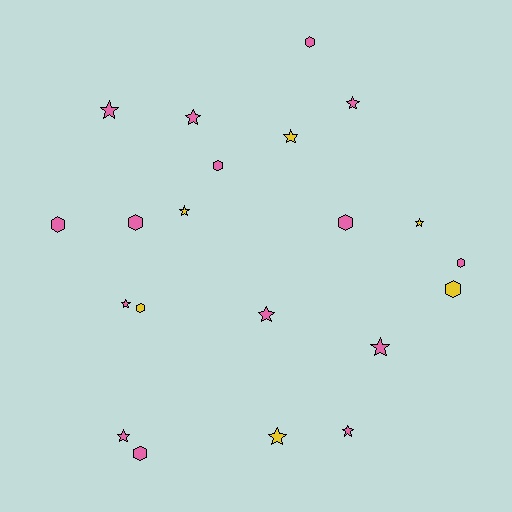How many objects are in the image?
There are 21 objects.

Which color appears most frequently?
Pink, with 15 objects.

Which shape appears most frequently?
Star, with 12 objects.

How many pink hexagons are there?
There are 7 pink hexagons.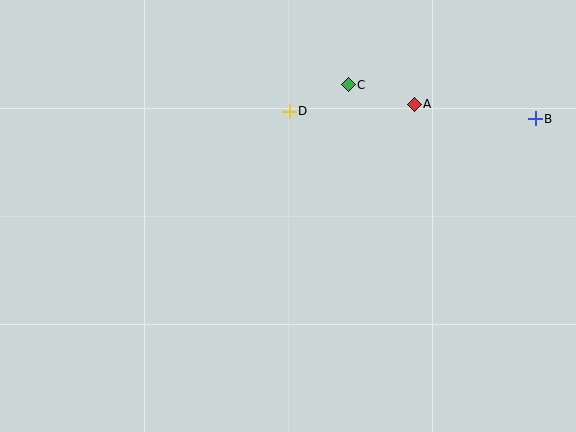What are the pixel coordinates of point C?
Point C is at (348, 85).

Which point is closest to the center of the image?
Point D at (289, 111) is closest to the center.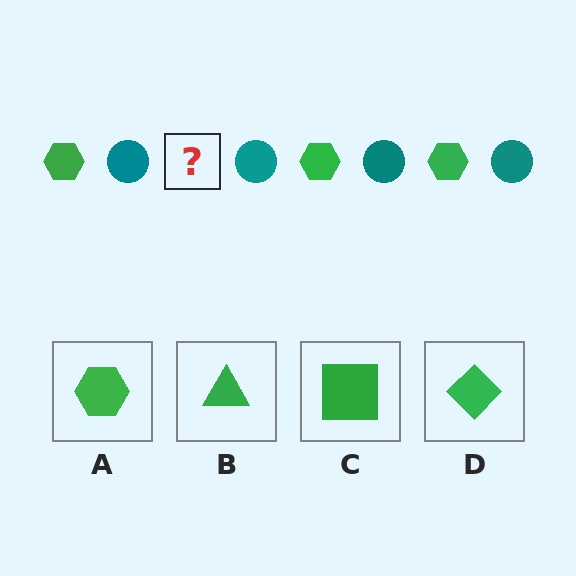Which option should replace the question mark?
Option A.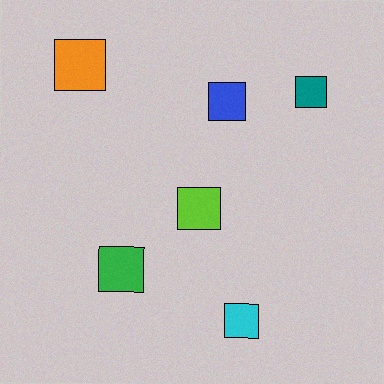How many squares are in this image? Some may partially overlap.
There are 6 squares.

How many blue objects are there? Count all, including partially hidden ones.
There is 1 blue object.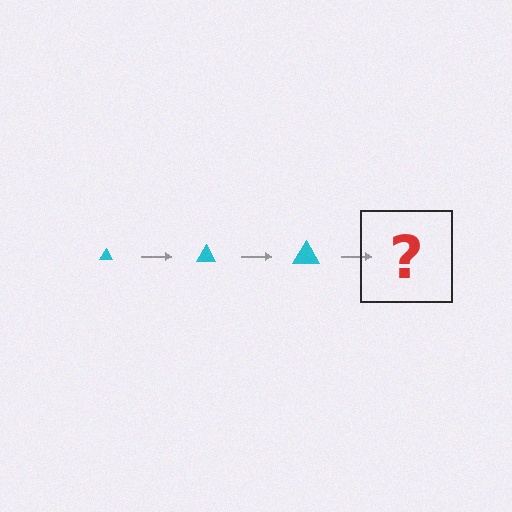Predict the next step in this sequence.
The next step is a cyan triangle, larger than the previous one.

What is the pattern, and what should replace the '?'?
The pattern is that the triangle gets progressively larger each step. The '?' should be a cyan triangle, larger than the previous one.